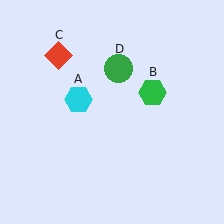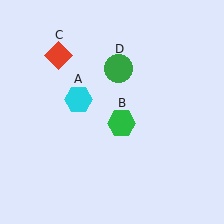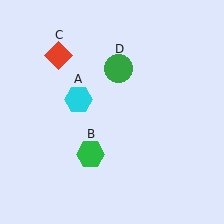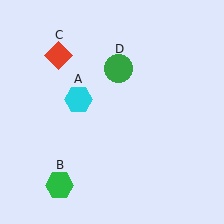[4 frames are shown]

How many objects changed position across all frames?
1 object changed position: green hexagon (object B).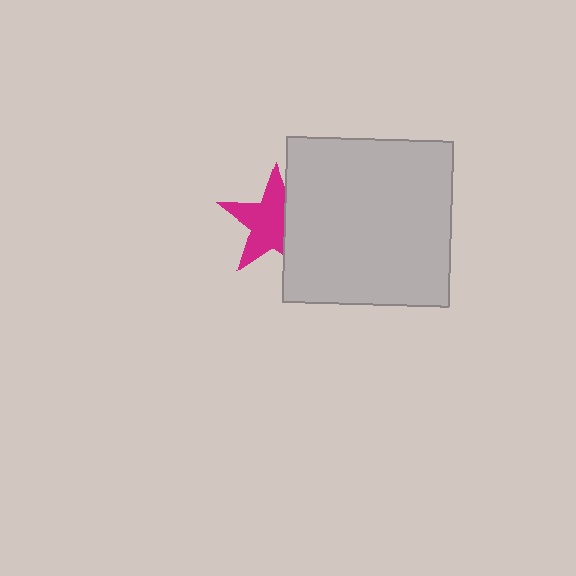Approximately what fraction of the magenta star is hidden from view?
Roughly 36% of the magenta star is hidden behind the light gray square.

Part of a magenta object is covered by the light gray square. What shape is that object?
It is a star.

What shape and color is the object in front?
The object in front is a light gray square.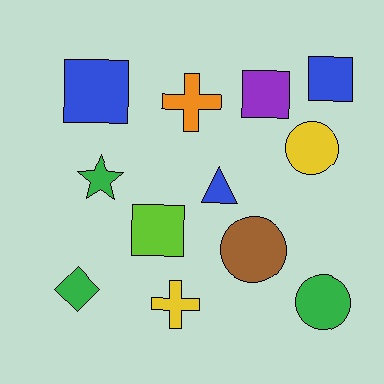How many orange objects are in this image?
There is 1 orange object.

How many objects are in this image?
There are 12 objects.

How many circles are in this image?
There are 3 circles.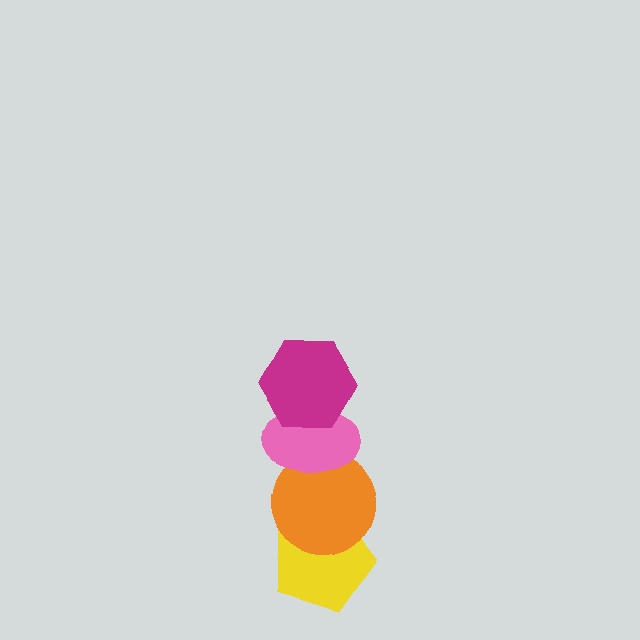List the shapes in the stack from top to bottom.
From top to bottom: the magenta hexagon, the pink ellipse, the orange circle, the yellow pentagon.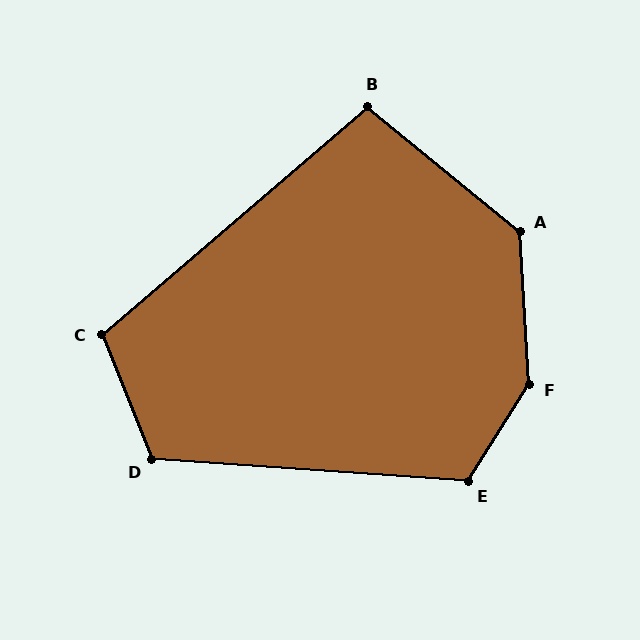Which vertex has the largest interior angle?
F, at approximately 144 degrees.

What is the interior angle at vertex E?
Approximately 118 degrees (obtuse).